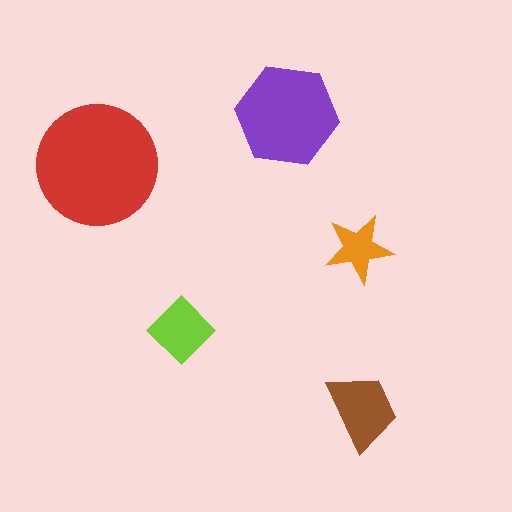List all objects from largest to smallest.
The red circle, the purple hexagon, the brown trapezoid, the lime diamond, the orange star.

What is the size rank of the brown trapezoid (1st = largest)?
3rd.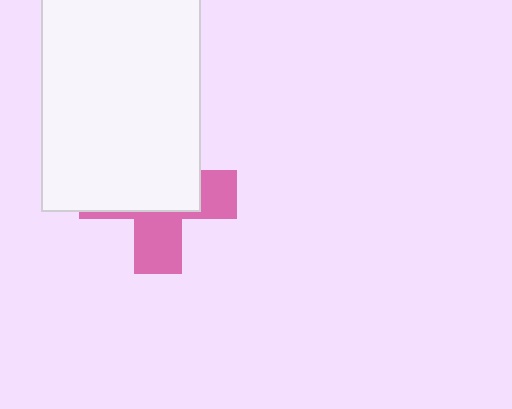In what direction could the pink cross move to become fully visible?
The pink cross could move down. That would shift it out from behind the white rectangle entirely.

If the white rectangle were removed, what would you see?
You would see the complete pink cross.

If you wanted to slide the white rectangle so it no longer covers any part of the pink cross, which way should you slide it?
Slide it up — that is the most direct way to separate the two shapes.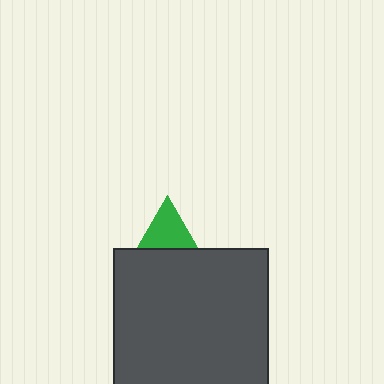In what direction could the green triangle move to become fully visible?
The green triangle could move up. That would shift it out from behind the dark gray square entirely.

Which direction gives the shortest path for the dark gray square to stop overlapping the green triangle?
Moving down gives the shortest separation.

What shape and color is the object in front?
The object in front is a dark gray square.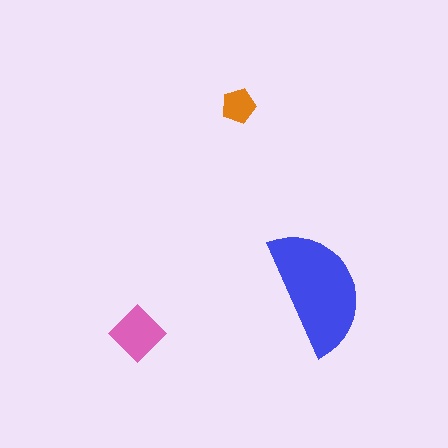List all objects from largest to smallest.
The blue semicircle, the pink diamond, the orange pentagon.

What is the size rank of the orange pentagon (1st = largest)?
3rd.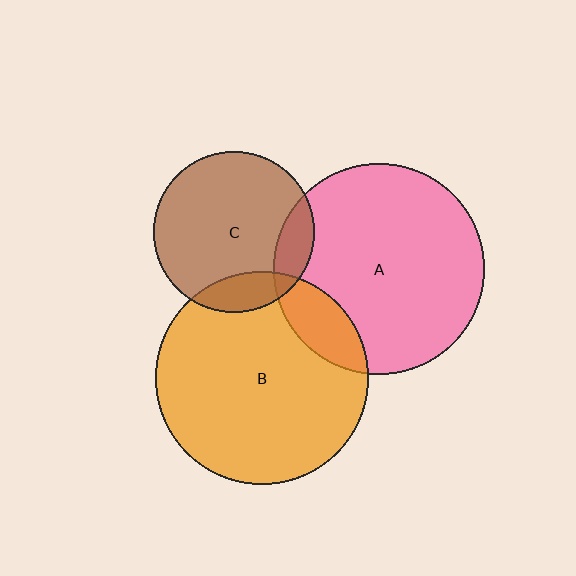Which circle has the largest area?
Circle B (orange).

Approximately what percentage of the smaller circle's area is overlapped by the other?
Approximately 15%.